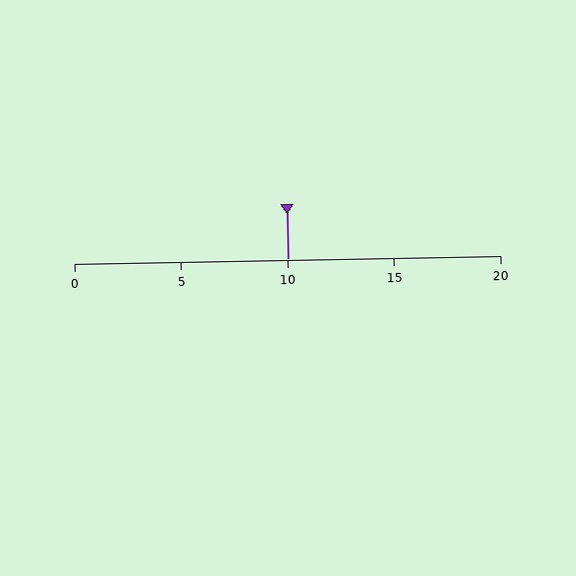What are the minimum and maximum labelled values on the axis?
The axis runs from 0 to 20.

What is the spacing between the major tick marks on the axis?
The major ticks are spaced 5 apart.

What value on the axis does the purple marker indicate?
The marker indicates approximately 10.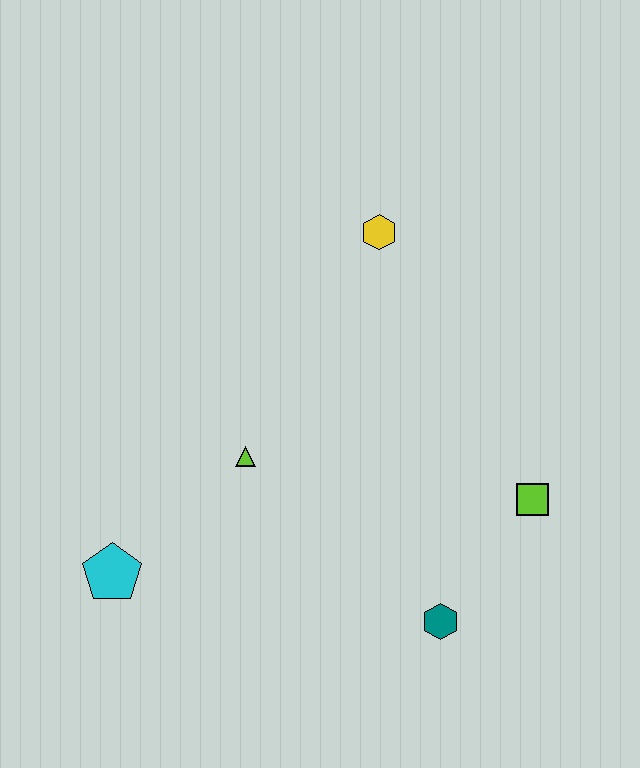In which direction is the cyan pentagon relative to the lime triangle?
The cyan pentagon is to the left of the lime triangle.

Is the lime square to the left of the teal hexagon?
No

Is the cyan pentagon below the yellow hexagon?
Yes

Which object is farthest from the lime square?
The cyan pentagon is farthest from the lime square.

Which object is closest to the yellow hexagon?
The lime triangle is closest to the yellow hexagon.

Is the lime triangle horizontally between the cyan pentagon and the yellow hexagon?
Yes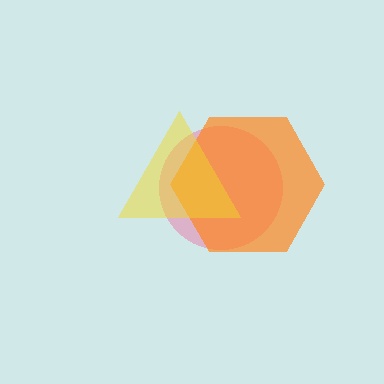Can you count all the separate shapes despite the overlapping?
Yes, there are 3 separate shapes.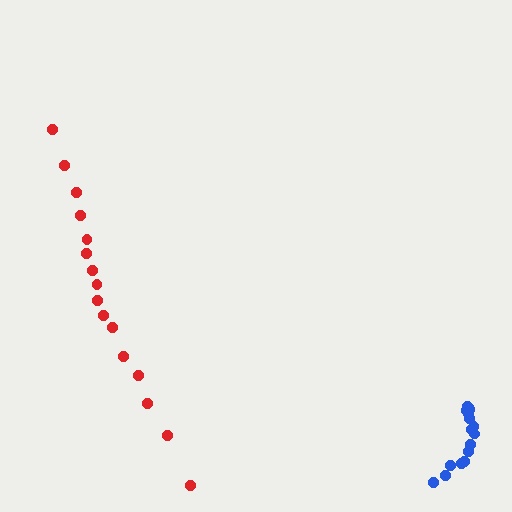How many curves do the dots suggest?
There are 2 distinct paths.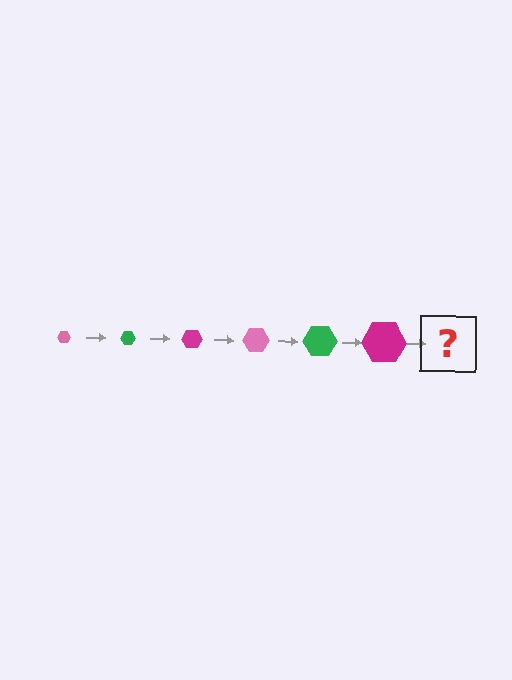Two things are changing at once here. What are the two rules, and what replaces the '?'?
The two rules are that the hexagon grows larger each step and the color cycles through pink, green, and magenta. The '?' should be a pink hexagon, larger than the previous one.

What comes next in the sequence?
The next element should be a pink hexagon, larger than the previous one.